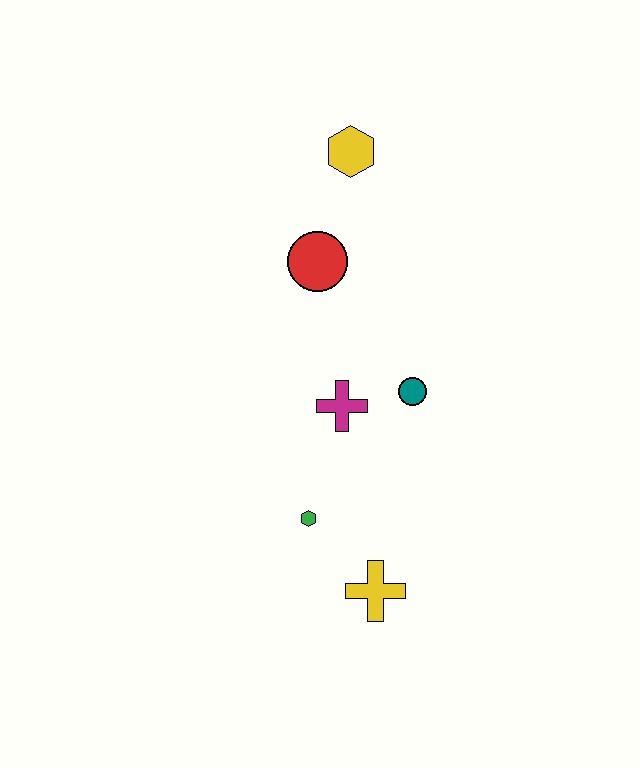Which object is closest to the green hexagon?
The yellow cross is closest to the green hexagon.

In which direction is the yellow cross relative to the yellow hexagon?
The yellow cross is below the yellow hexagon.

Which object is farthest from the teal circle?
The yellow hexagon is farthest from the teal circle.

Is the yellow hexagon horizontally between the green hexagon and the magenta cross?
No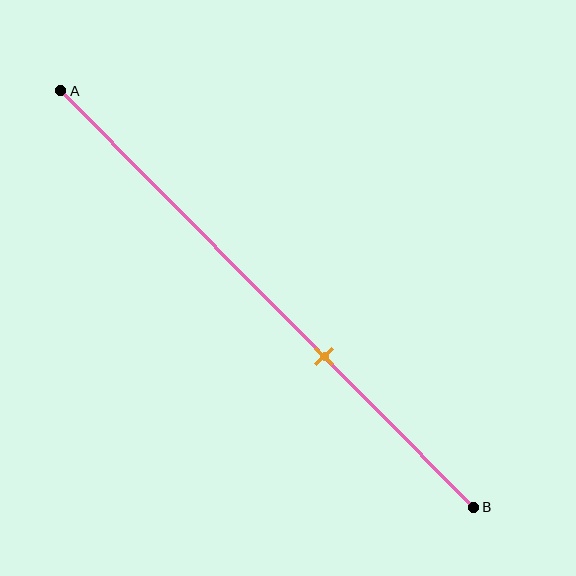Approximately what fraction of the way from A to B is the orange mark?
The orange mark is approximately 65% of the way from A to B.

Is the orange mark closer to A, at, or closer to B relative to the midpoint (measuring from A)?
The orange mark is closer to point B than the midpoint of segment AB.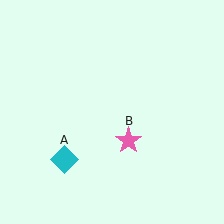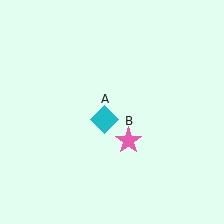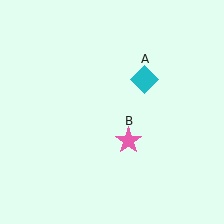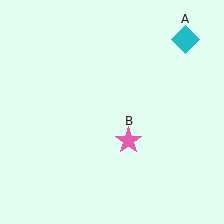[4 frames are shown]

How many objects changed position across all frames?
1 object changed position: cyan diamond (object A).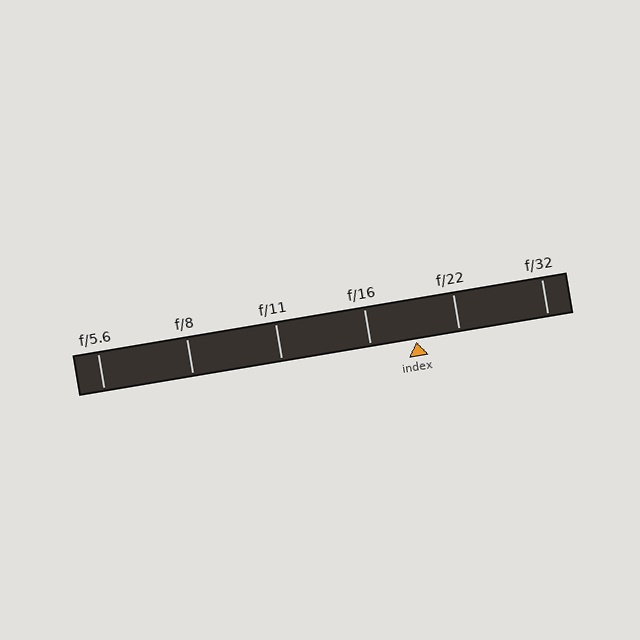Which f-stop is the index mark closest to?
The index mark is closest to f/22.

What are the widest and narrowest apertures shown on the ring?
The widest aperture shown is f/5.6 and the narrowest is f/32.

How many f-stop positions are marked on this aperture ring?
There are 6 f-stop positions marked.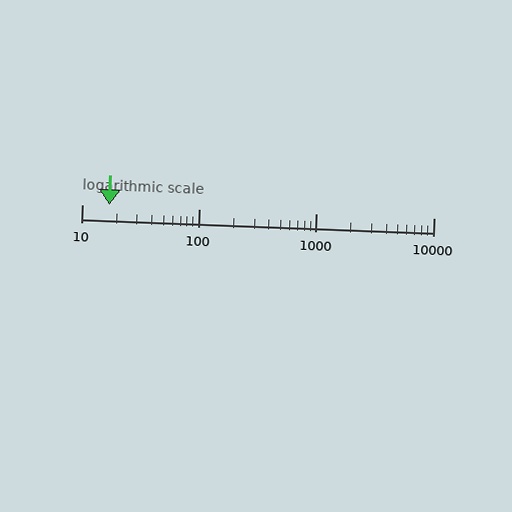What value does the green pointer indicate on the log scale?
The pointer indicates approximately 17.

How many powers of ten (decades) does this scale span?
The scale spans 3 decades, from 10 to 10000.